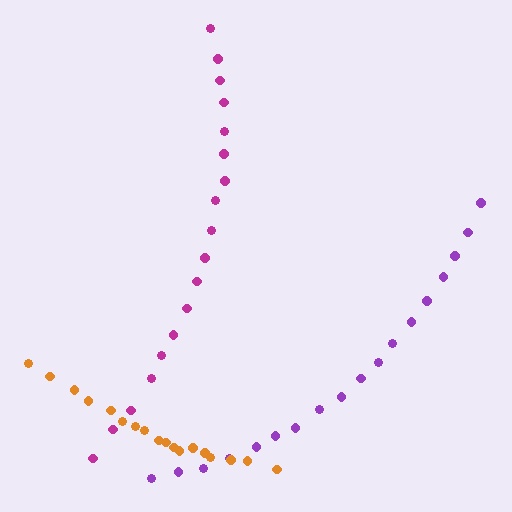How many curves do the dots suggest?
There are 3 distinct paths.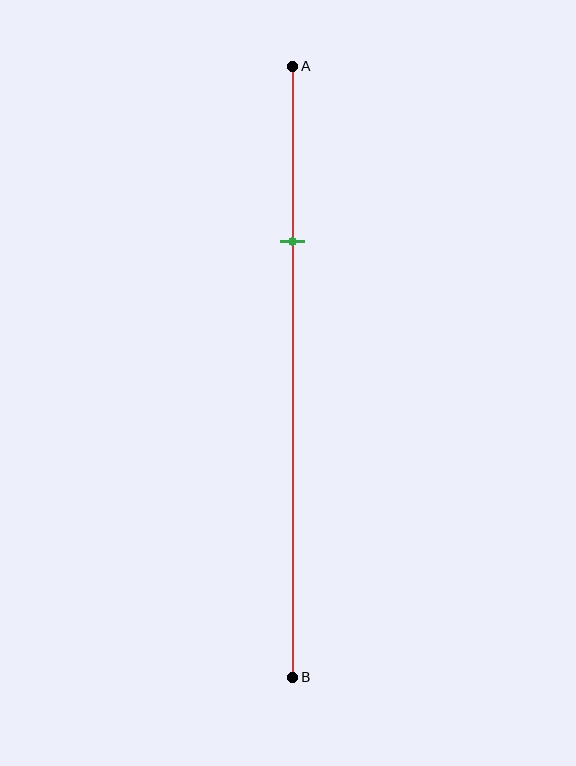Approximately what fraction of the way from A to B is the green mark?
The green mark is approximately 30% of the way from A to B.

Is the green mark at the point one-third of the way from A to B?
No, the mark is at about 30% from A, not at the 33% one-third point.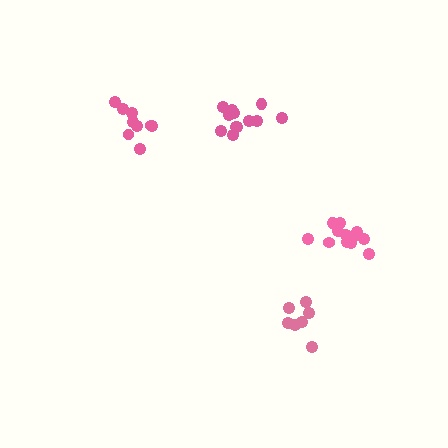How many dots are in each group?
Group 1: 12 dots, Group 2: 7 dots, Group 3: 9 dots, Group 4: 13 dots (41 total).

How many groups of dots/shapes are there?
There are 4 groups.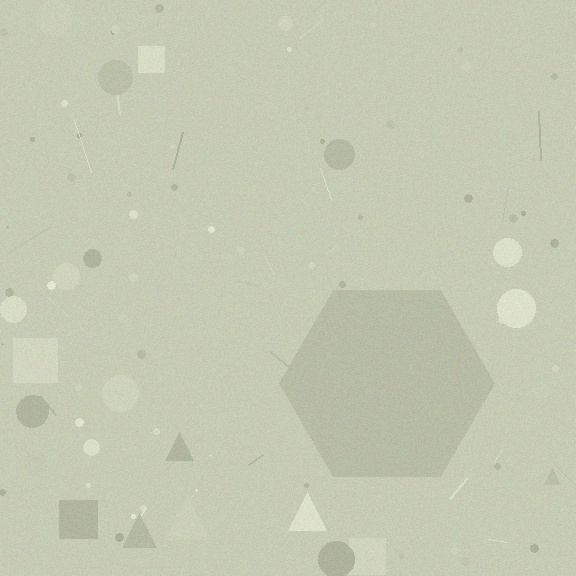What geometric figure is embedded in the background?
A hexagon is embedded in the background.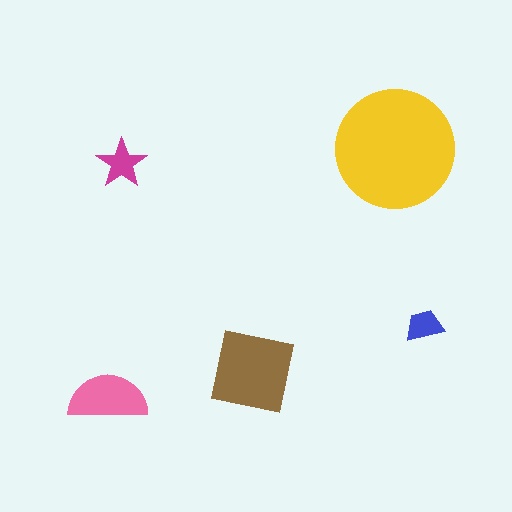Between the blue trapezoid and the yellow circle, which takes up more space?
The yellow circle.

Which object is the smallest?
The blue trapezoid.